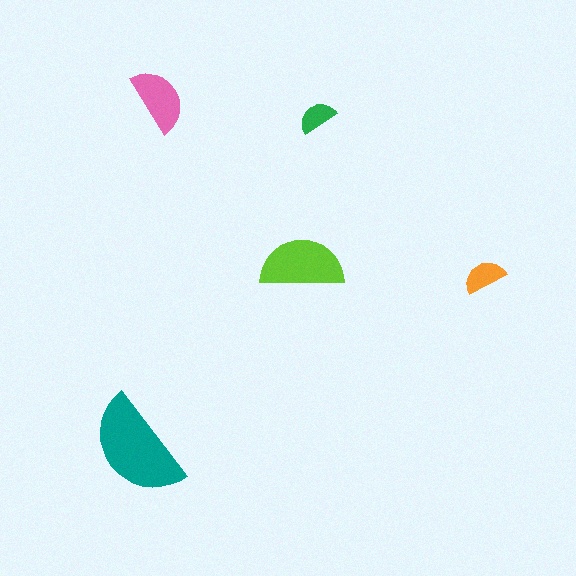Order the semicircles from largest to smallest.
the teal one, the lime one, the pink one, the orange one, the green one.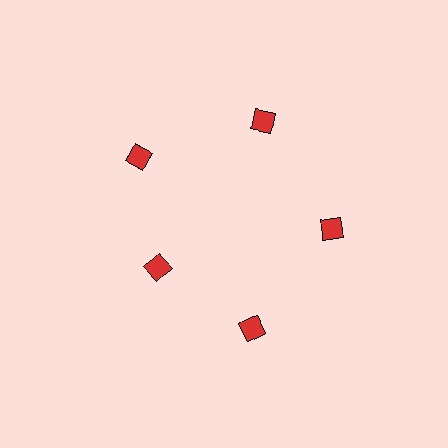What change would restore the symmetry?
The symmetry would be restored by moving it outward, back onto the ring so that all 5 squares sit at equal angles and equal distance from the center.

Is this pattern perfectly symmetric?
No. The 5 red squares are arranged in a ring, but one element near the 8 o'clock position is pulled inward toward the center, breaking the 5-fold rotational symmetry.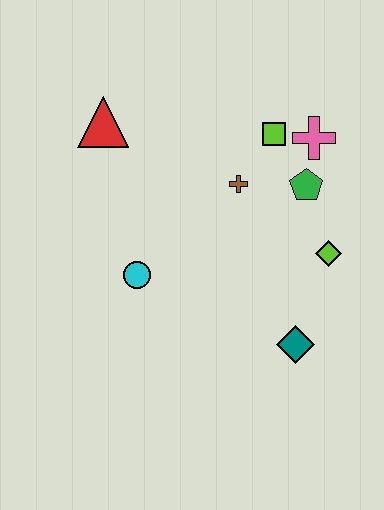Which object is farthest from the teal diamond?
The red triangle is farthest from the teal diamond.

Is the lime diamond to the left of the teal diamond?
No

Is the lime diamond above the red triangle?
No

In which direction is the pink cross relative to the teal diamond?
The pink cross is above the teal diamond.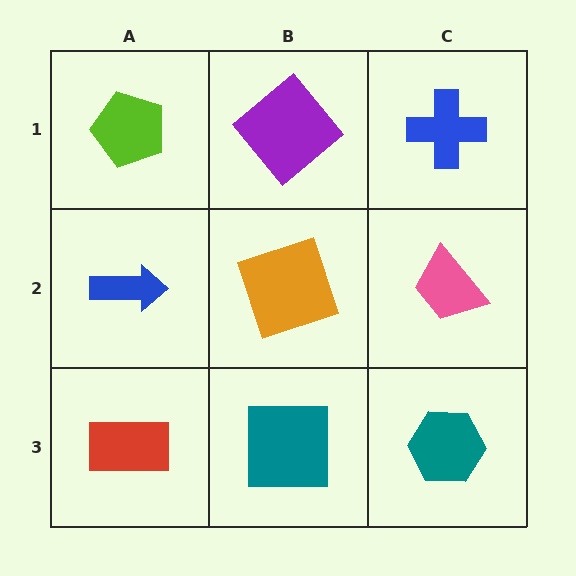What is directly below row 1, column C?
A pink trapezoid.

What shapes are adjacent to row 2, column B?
A purple diamond (row 1, column B), a teal square (row 3, column B), a blue arrow (row 2, column A), a pink trapezoid (row 2, column C).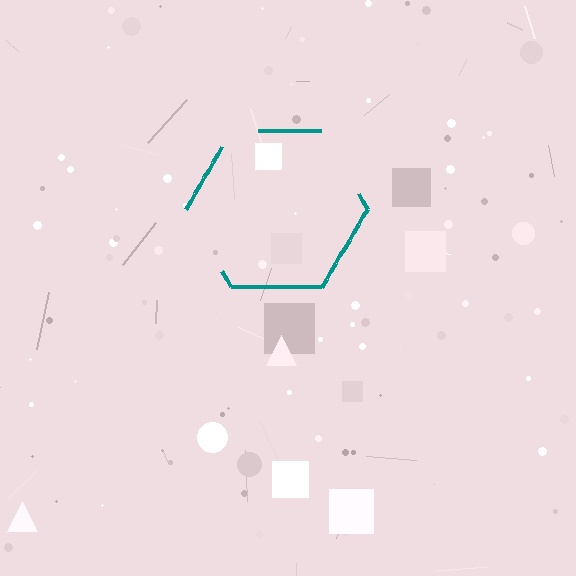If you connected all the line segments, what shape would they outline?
They would outline a hexagon.